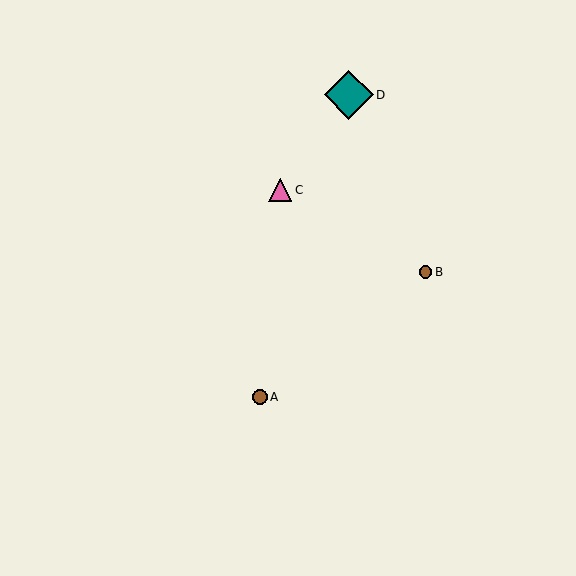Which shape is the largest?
The teal diamond (labeled D) is the largest.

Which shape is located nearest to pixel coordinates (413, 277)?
The brown circle (labeled B) at (426, 272) is nearest to that location.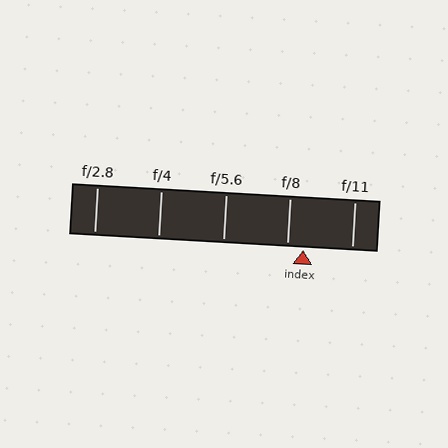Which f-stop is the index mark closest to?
The index mark is closest to f/8.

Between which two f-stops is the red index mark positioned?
The index mark is between f/8 and f/11.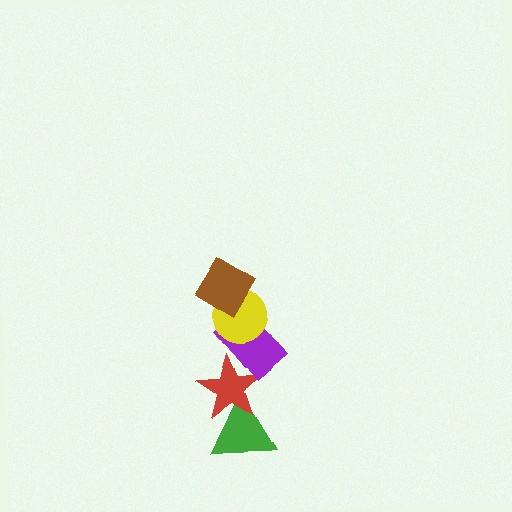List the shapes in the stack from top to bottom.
From top to bottom: the brown diamond, the yellow circle, the purple rectangle, the red star, the green triangle.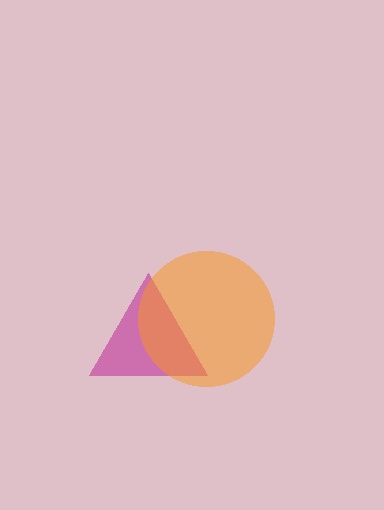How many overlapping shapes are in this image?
There are 2 overlapping shapes in the image.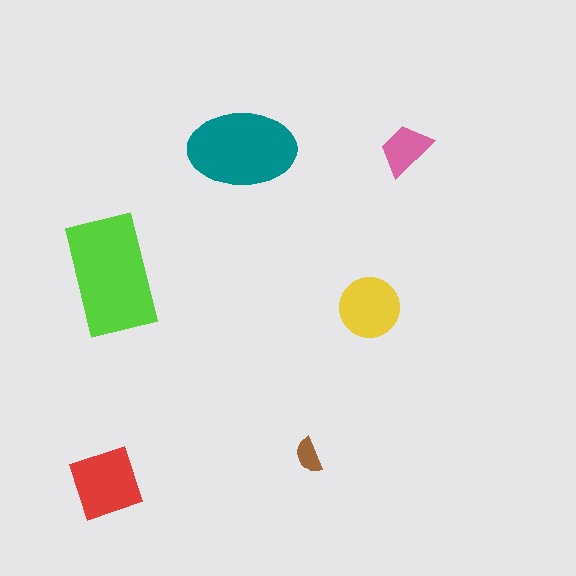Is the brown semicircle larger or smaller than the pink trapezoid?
Smaller.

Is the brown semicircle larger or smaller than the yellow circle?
Smaller.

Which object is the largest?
The lime rectangle.